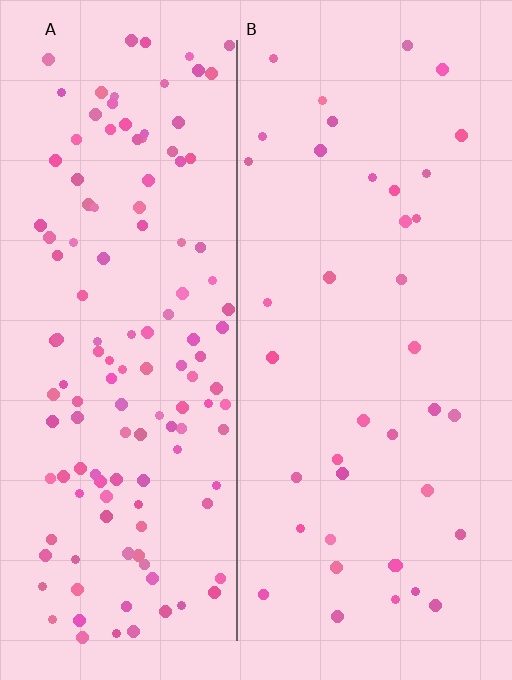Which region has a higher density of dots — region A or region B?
A (the left).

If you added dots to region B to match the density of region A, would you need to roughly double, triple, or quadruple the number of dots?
Approximately triple.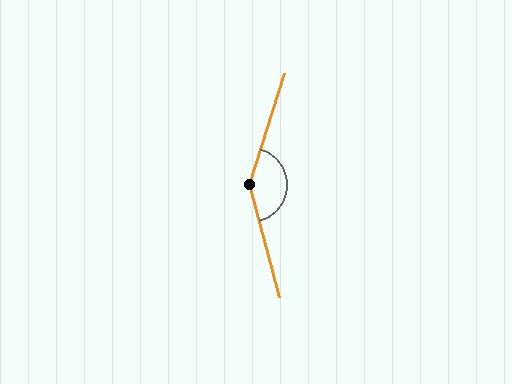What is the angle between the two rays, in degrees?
Approximately 148 degrees.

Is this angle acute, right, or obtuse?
It is obtuse.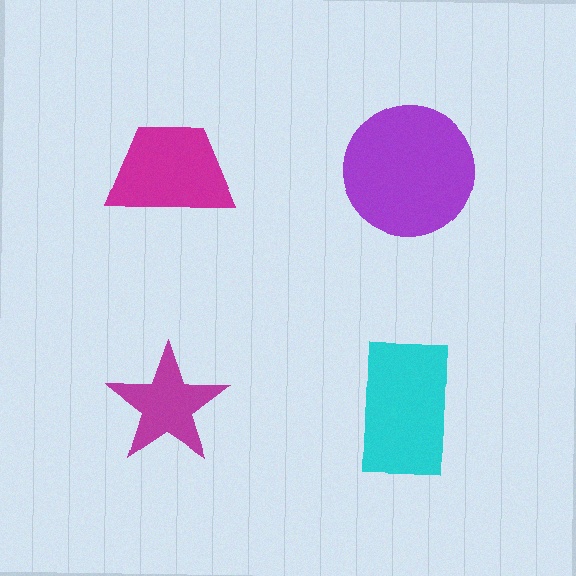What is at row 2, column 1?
A magenta star.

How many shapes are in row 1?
2 shapes.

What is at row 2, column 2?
A cyan rectangle.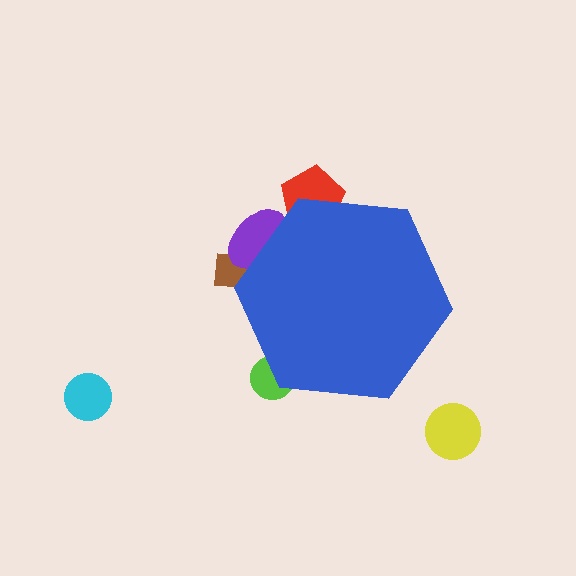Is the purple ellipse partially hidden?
Yes, the purple ellipse is partially hidden behind the blue hexagon.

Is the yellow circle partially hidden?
No, the yellow circle is fully visible.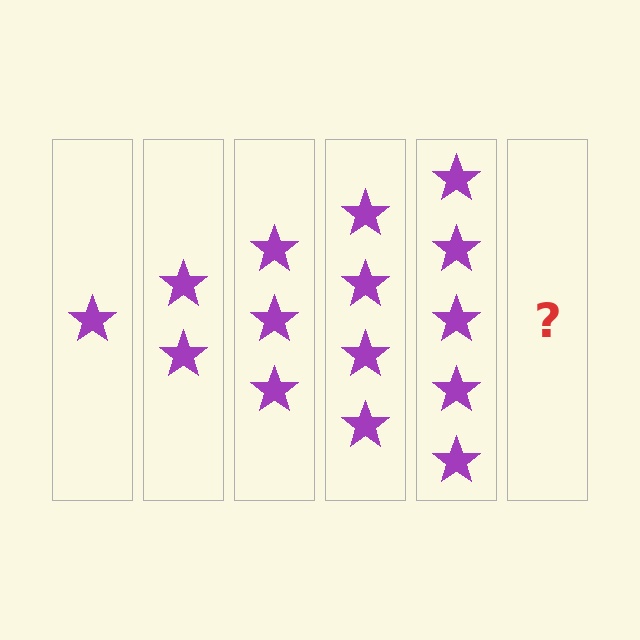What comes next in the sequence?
The next element should be 6 stars.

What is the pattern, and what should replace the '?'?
The pattern is that each step adds one more star. The '?' should be 6 stars.